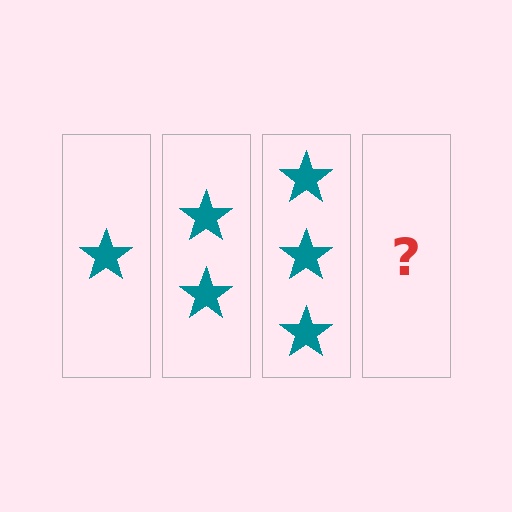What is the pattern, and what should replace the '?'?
The pattern is that each step adds one more star. The '?' should be 4 stars.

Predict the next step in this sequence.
The next step is 4 stars.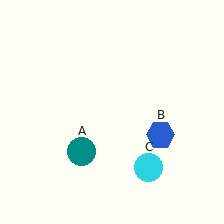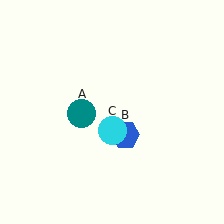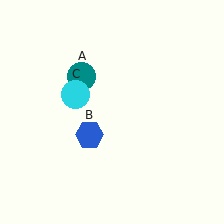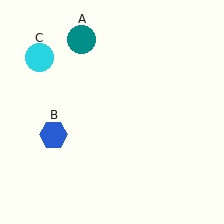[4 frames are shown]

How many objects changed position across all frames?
3 objects changed position: teal circle (object A), blue hexagon (object B), cyan circle (object C).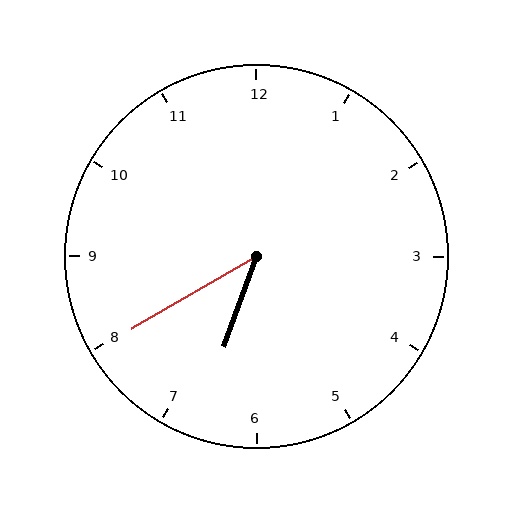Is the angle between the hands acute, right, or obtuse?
It is acute.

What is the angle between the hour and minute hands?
Approximately 40 degrees.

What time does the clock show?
6:40.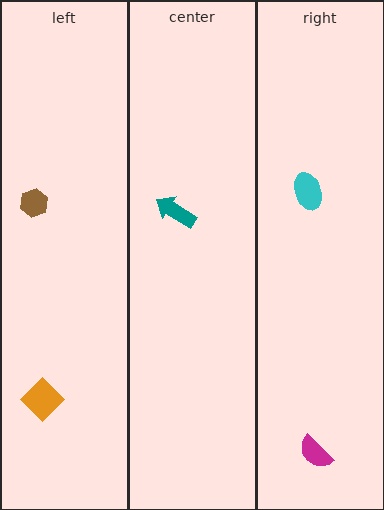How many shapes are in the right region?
2.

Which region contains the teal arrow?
The center region.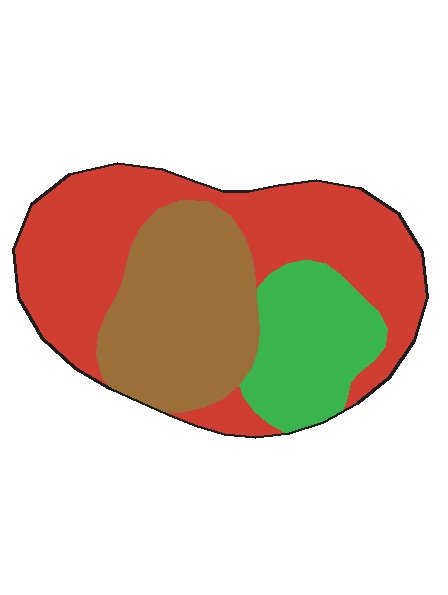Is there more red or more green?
Red.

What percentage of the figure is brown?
Brown covers 31% of the figure.